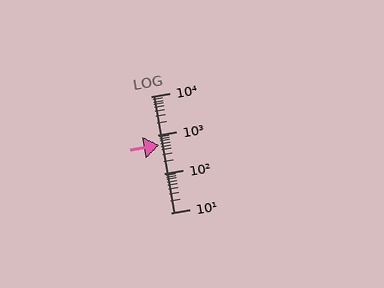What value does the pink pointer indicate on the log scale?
The pointer indicates approximately 560.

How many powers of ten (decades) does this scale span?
The scale spans 3 decades, from 10 to 10000.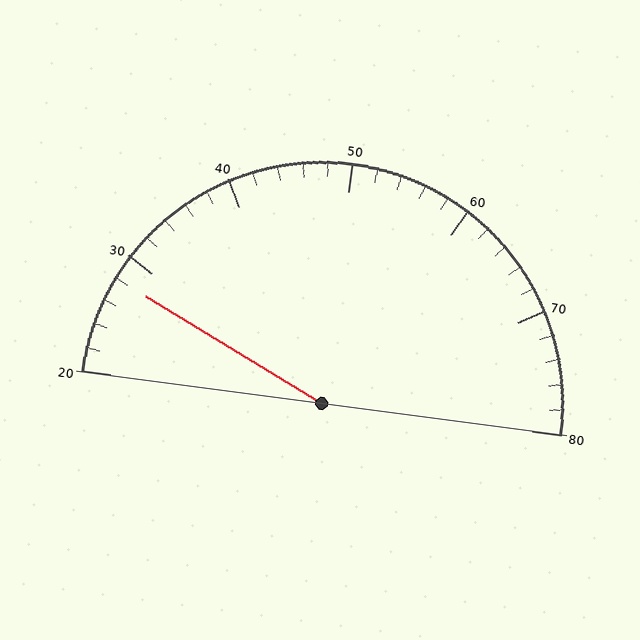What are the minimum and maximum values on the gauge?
The gauge ranges from 20 to 80.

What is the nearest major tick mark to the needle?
The nearest major tick mark is 30.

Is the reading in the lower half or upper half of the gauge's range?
The reading is in the lower half of the range (20 to 80).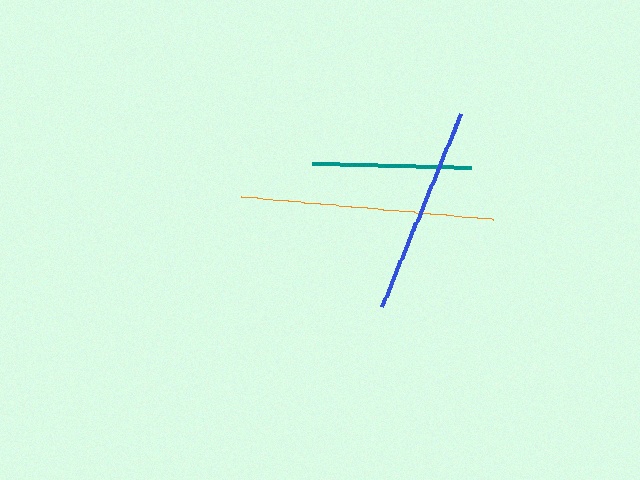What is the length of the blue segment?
The blue segment is approximately 209 pixels long.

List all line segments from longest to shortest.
From longest to shortest: orange, blue, teal.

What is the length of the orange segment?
The orange segment is approximately 253 pixels long.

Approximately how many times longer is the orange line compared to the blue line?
The orange line is approximately 1.2 times the length of the blue line.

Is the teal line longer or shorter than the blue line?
The blue line is longer than the teal line.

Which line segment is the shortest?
The teal line is the shortest at approximately 159 pixels.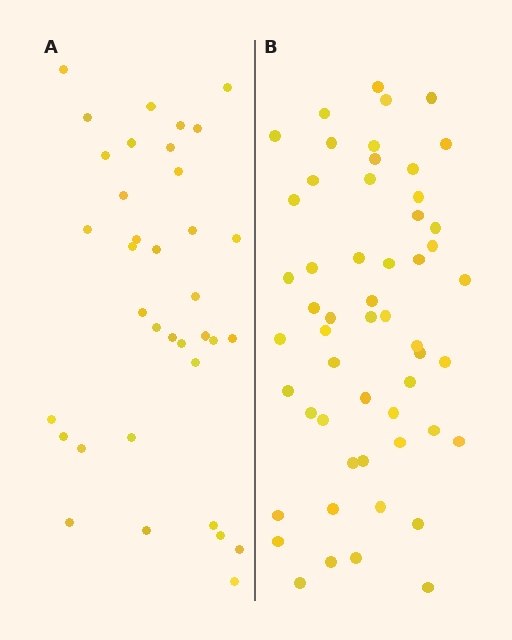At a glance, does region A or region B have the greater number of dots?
Region B (the right region) has more dots.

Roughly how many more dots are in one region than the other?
Region B has approximately 20 more dots than region A.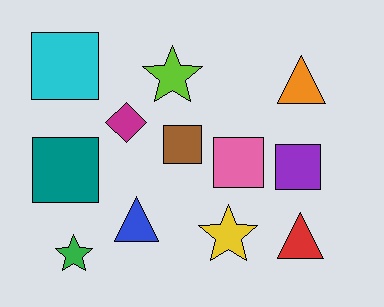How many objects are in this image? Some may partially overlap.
There are 12 objects.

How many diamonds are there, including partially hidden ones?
There is 1 diamond.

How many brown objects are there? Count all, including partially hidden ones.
There is 1 brown object.